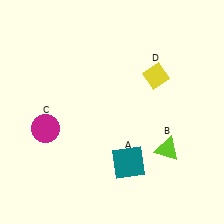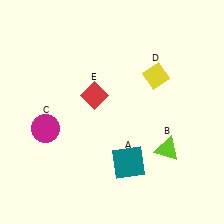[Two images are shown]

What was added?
A red diamond (E) was added in Image 2.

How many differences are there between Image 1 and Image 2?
There is 1 difference between the two images.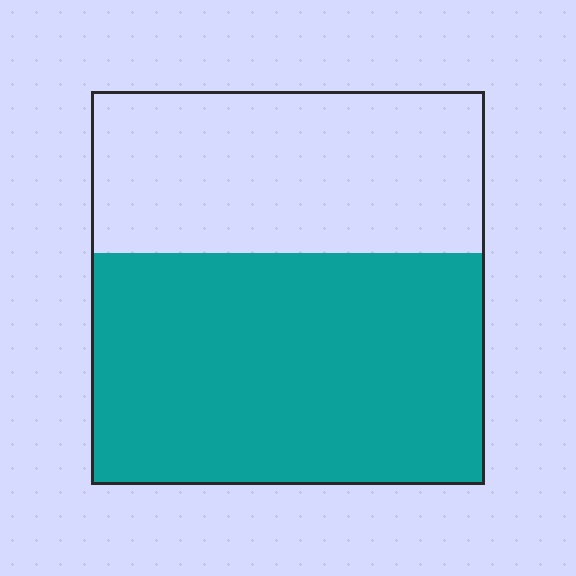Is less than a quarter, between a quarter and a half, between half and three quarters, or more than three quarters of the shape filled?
Between half and three quarters.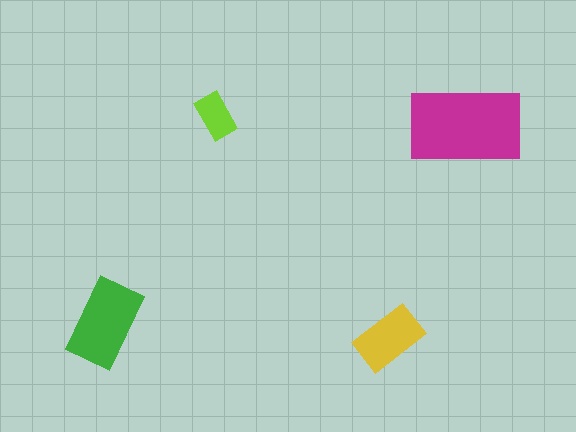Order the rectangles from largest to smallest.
the magenta one, the green one, the yellow one, the lime one.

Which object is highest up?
The lime rectangle is topmost.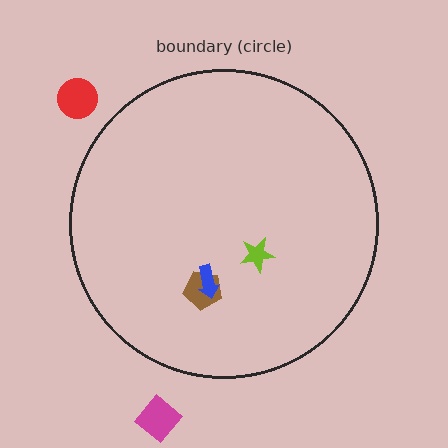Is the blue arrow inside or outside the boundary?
Inside.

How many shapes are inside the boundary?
3 inside, 2 outside.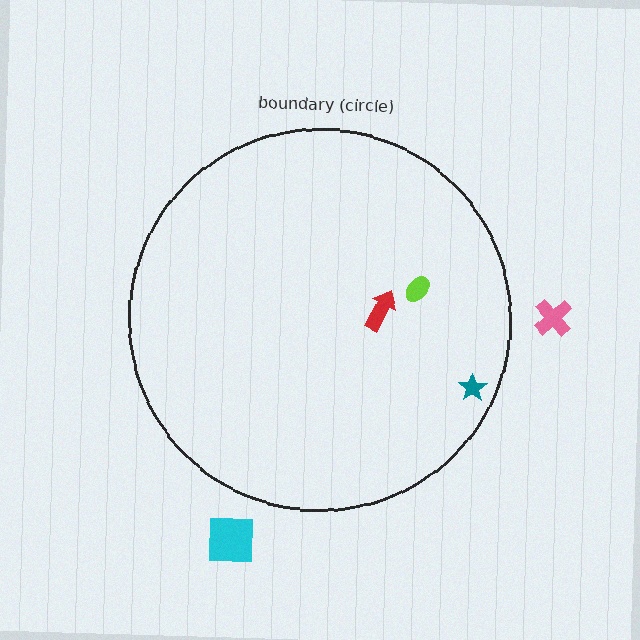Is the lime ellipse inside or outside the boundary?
Inside.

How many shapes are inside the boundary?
3 inside, 2 outside.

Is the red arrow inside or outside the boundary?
Inside.